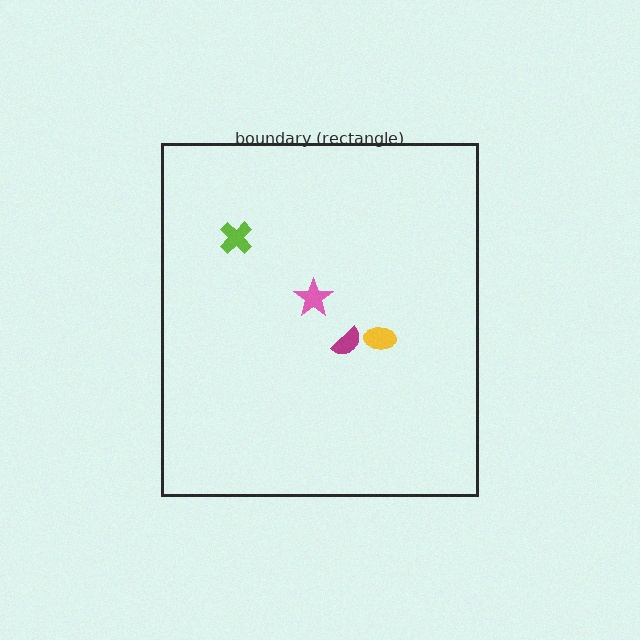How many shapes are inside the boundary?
4 inside, 0 outside.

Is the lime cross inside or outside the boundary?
Inside.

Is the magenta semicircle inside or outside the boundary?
Inside.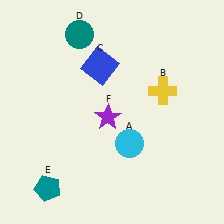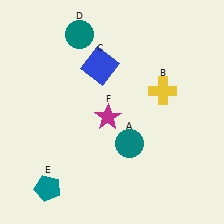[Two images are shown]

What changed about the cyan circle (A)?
In Image 1, A is cyan. In Image 2, it changed to teal.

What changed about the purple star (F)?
In Image 1, F is purple. In Image 2, it changed to magenta.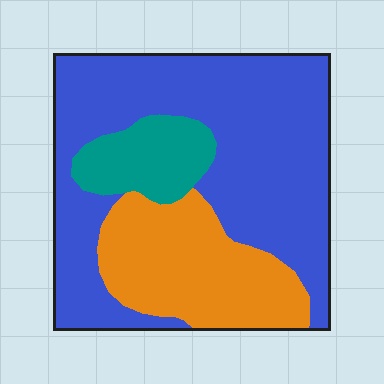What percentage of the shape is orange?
Orange covers roughly 25% of the shape.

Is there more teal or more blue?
Blue.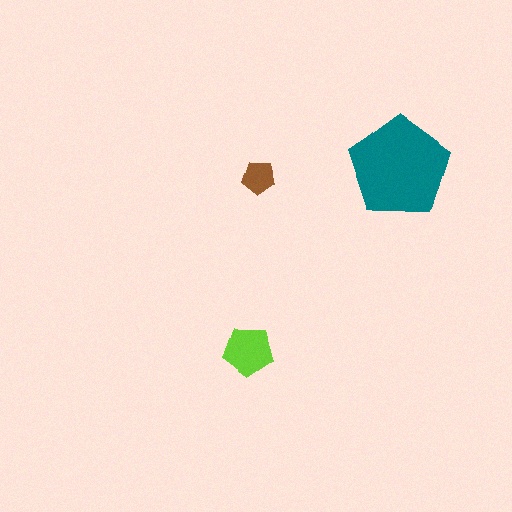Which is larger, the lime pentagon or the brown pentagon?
The lime one.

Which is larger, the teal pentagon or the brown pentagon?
The teal one.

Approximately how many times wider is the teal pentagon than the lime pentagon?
About 2 times wider.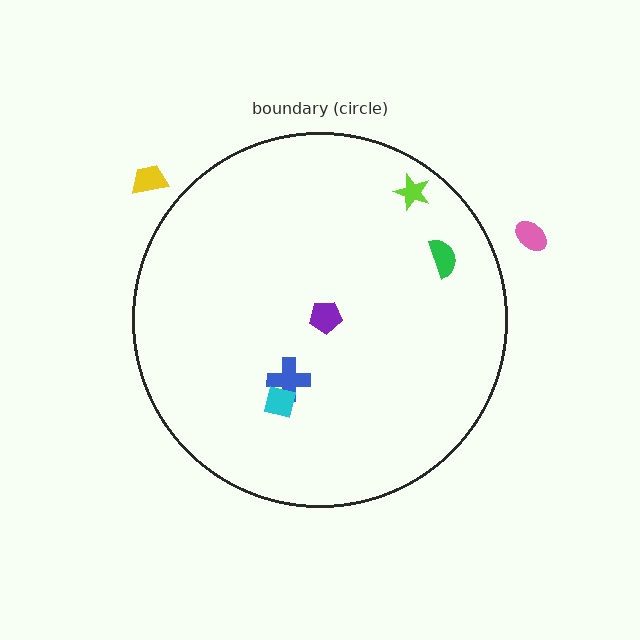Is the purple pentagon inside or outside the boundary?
Inside.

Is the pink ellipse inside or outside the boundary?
Outside.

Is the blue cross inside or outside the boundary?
Inside.